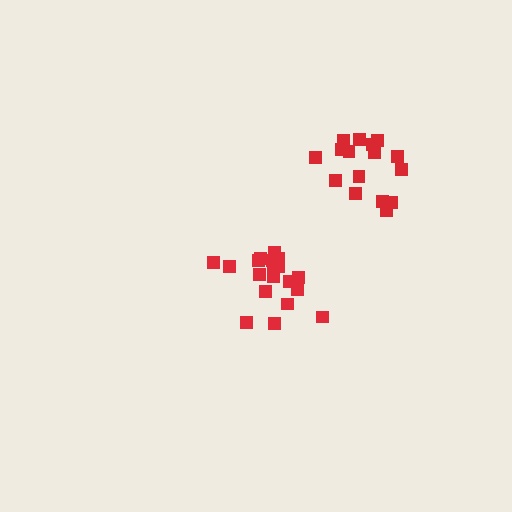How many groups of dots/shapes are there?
There are 2 groups.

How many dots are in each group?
Group 1: 16 dots, Group 2: 19 dots (35 total).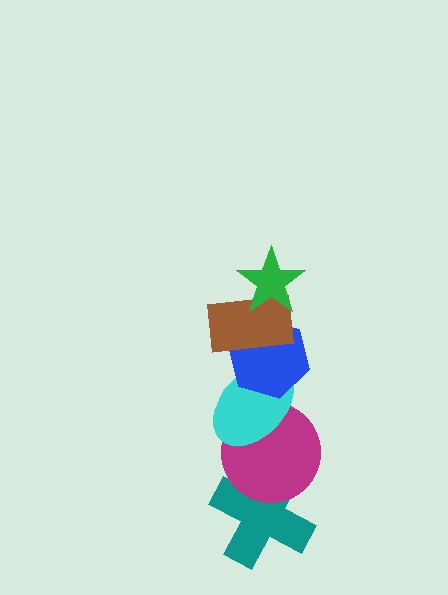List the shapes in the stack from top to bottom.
From top to bottom: the green star, the brown rectangle, the blue hexagon, the cyan ellipse, the magenta circle, the teal cross.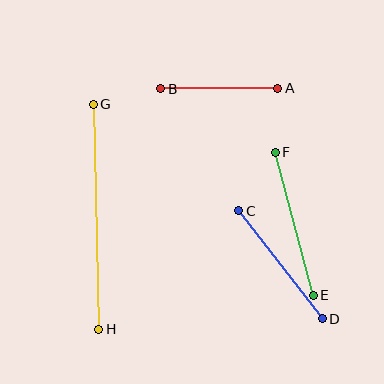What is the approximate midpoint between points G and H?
The midpoint is at approximately (96, 217) pixels.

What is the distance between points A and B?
The distance is approximately 117 pixels.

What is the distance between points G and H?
The distance is approximately 225 pixels.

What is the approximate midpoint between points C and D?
The midpoint is at approximately (281, 265) pixels.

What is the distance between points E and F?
The distance is approximately 148 pixels.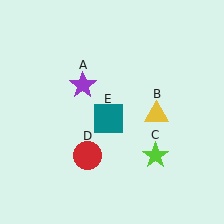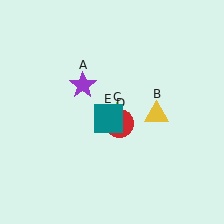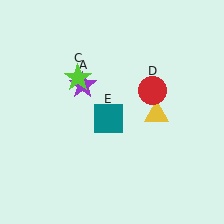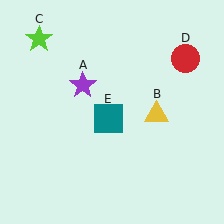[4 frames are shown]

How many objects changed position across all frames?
2 objects changed position: lime star (object C), red circle (object D).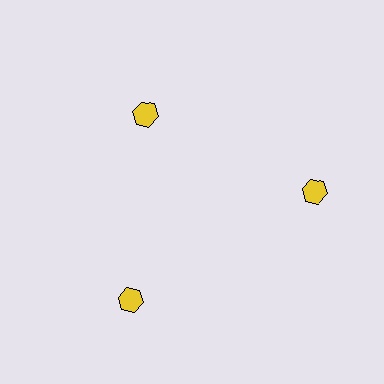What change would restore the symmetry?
The symmetry would be restored by moving it outward, back onto the ring so that all 3 hexagons sit at equal angles and equal distance from the center.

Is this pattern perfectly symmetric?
No. The 3 yellow hexagons are arranged in a ring, but one element near the 11 o'clock position is pulled inward toward the center, breaking the 3-fold rotational symmetry.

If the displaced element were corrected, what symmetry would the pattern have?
It would have 3-fold rotational symmetry — the pattern would map onto itself every 120 degrees.